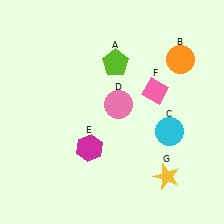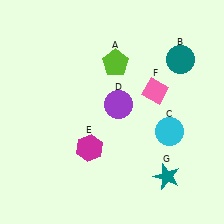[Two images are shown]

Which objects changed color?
B changed from orange to teal. D changed from pink to purple. G changed from yellow to teal.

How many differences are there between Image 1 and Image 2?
There are 3 differences between the two images.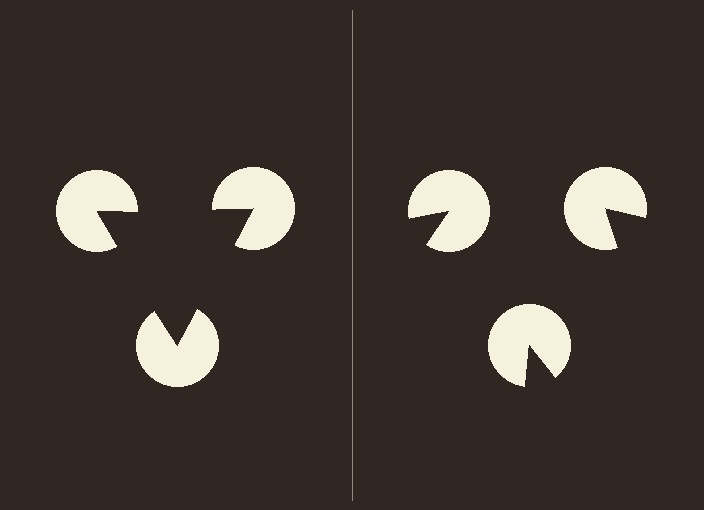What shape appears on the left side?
An illusory triangle.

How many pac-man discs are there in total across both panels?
6 — 3 on each side.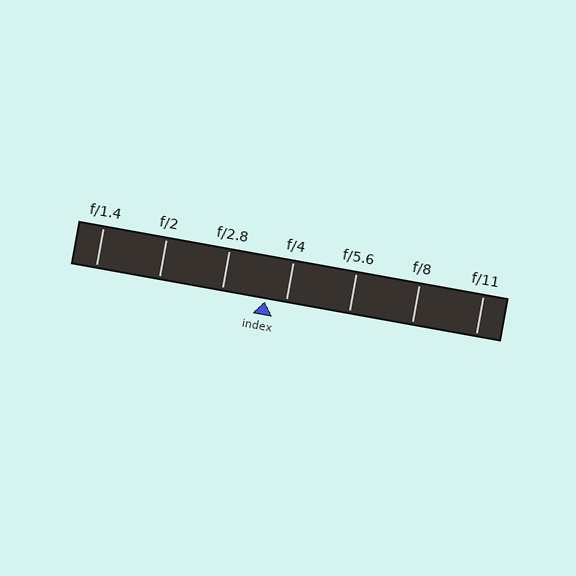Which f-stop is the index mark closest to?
The index mark is closest to f/4.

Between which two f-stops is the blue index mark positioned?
The index mark is between f/2.8 and f/4.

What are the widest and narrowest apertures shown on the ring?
The widest aperture shown is f/1.4 and the narrowest is f/11.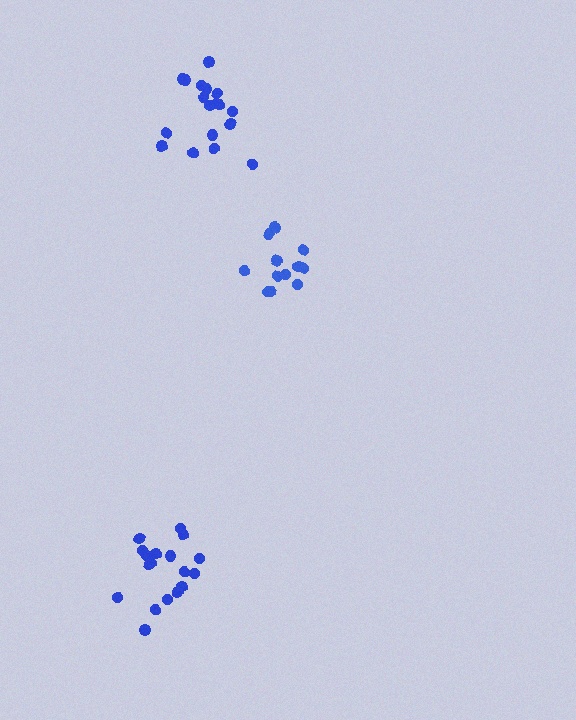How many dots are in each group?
Group 1: 18 dots, Group 2: 12 dots, Group 3: 18 dots (48 total).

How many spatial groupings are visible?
There are 3 spatial groupings.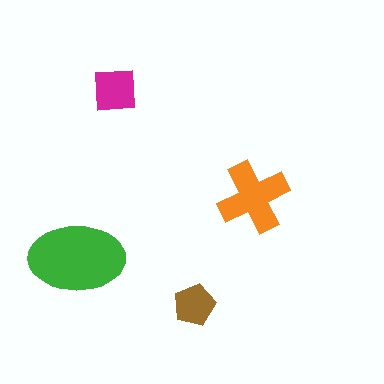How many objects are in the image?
There are 4 objects in the image.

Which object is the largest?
The green ellipse.